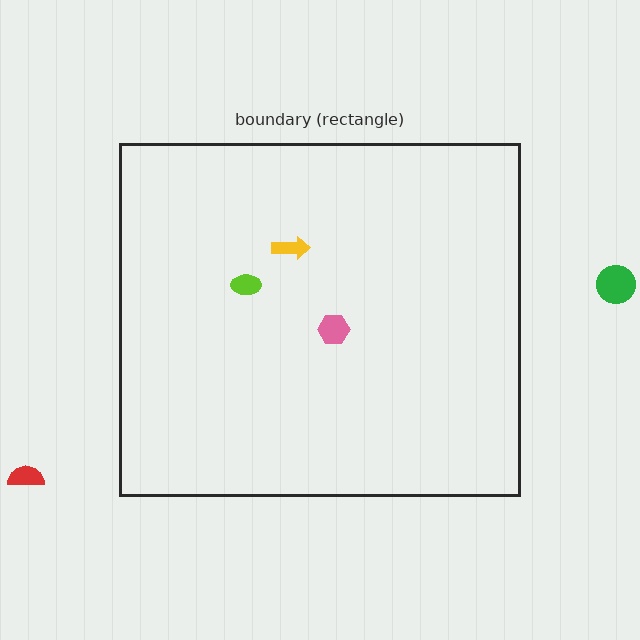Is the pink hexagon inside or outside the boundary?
Inside.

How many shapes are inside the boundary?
3 inside, 2 outside.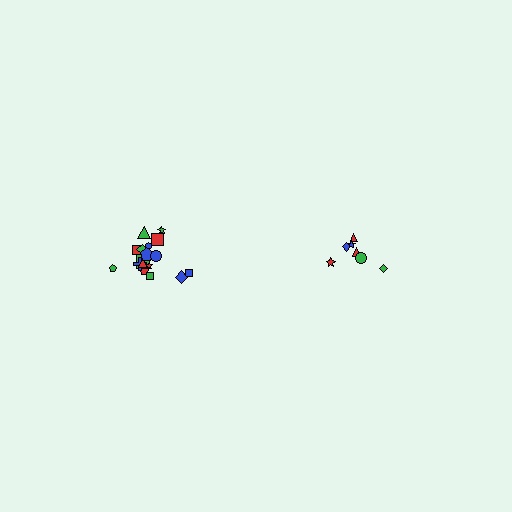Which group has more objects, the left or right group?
The left group.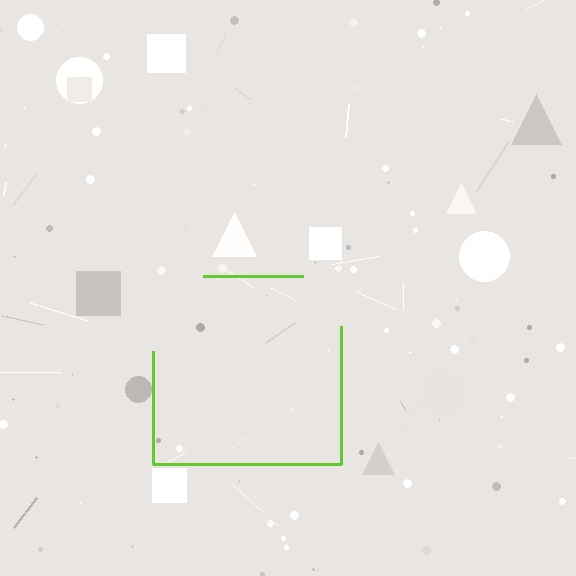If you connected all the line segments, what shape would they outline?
They would outline a square.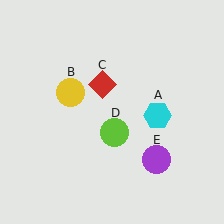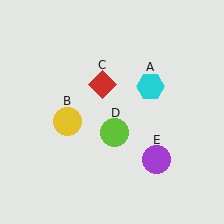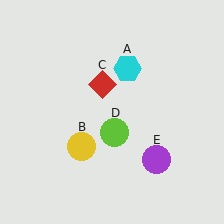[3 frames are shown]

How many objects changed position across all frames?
2 objects changed position: cyan hexagon (object A), yellow circle (object B).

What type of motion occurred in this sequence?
The cyan hexagon (object A), yellow circle (object B) rotated counterclockwise around the center of the scene.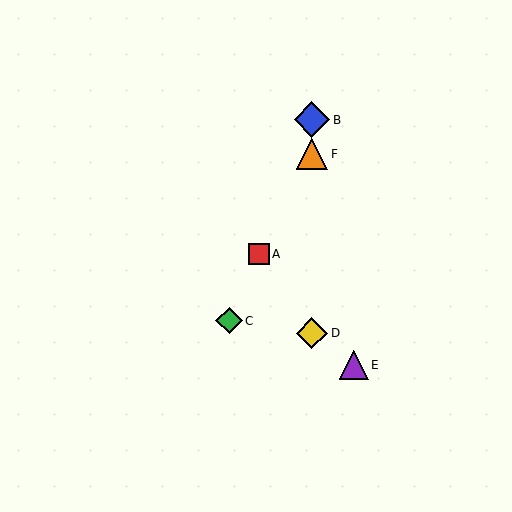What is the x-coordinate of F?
Object F is at x≈312.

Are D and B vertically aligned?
Yes, both are at x≈312.